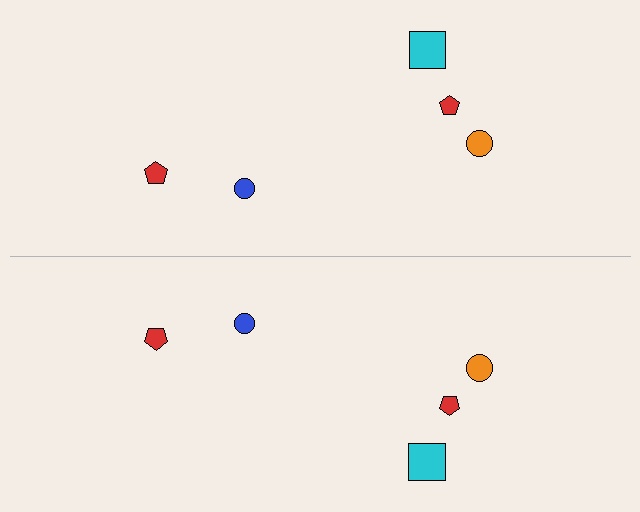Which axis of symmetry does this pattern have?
The pattern has a horizontal axis of symmetry running through the center of the image.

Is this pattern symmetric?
Yes, this pattern has bilateral (reflection) symmetry.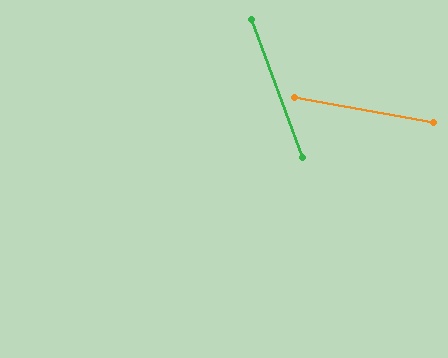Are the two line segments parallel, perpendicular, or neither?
Neither parallel nor perpendicular — they differ by about 59°.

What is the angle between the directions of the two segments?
Approximately 59 degrees.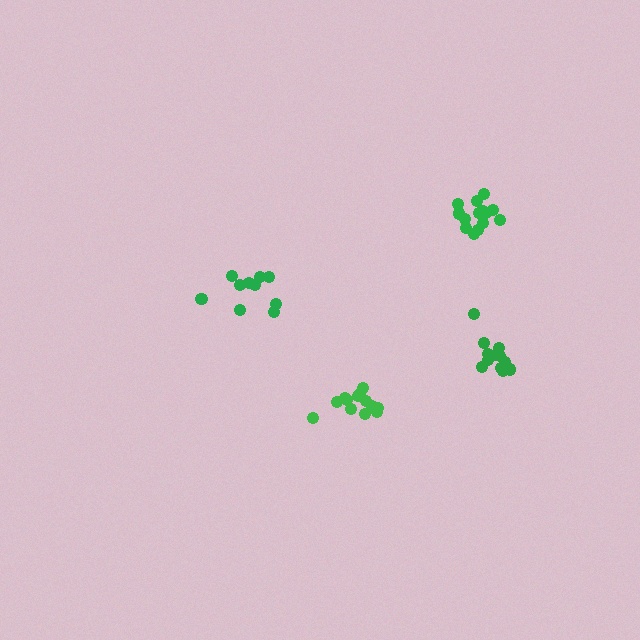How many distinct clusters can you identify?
There are 4 distinct clusters.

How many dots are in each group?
Group 1: 10 dots, Group 2: 15 dots, Group 3: 13 dots, Group 4: 14 dots (52 total).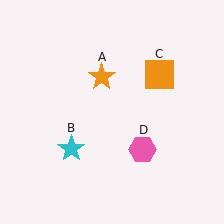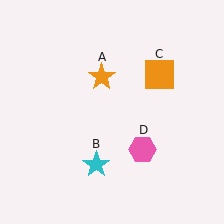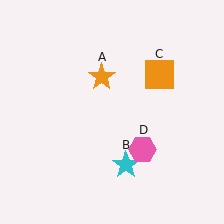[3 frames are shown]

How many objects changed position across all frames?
1 object changed position: cyan star (object B).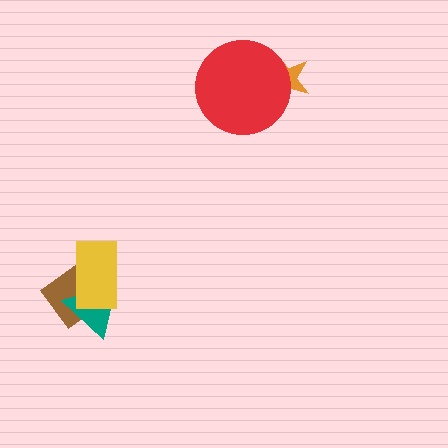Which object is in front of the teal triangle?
The yellow rectangle is in front of the teal triangle.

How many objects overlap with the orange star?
1 object overlaps with the orange star.